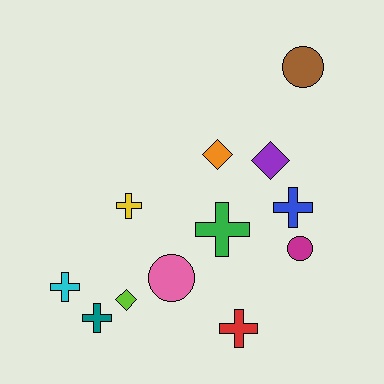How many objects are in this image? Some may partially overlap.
There are 12 objects.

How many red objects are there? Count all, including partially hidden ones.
There is 1 red object.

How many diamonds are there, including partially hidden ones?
There are 3 diamonds.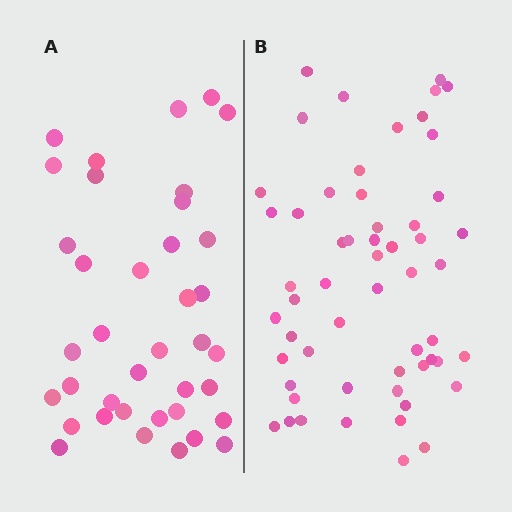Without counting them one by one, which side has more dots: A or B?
Region B (the right region) has more dots.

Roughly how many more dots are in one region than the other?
Region B has approximately 20 more dots than region A.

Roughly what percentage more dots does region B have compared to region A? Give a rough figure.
About 45% more.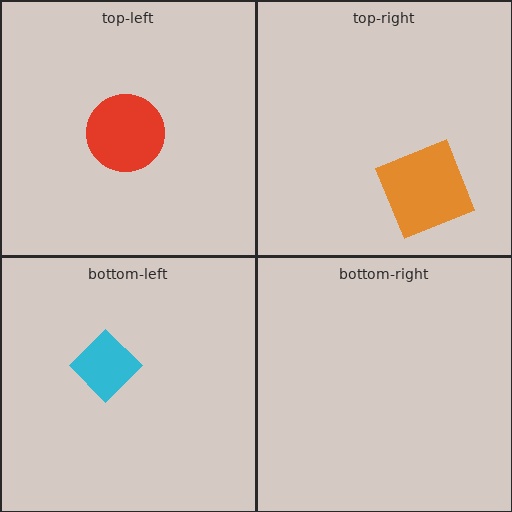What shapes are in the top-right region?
The orange square.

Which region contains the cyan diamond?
The bottom-left region.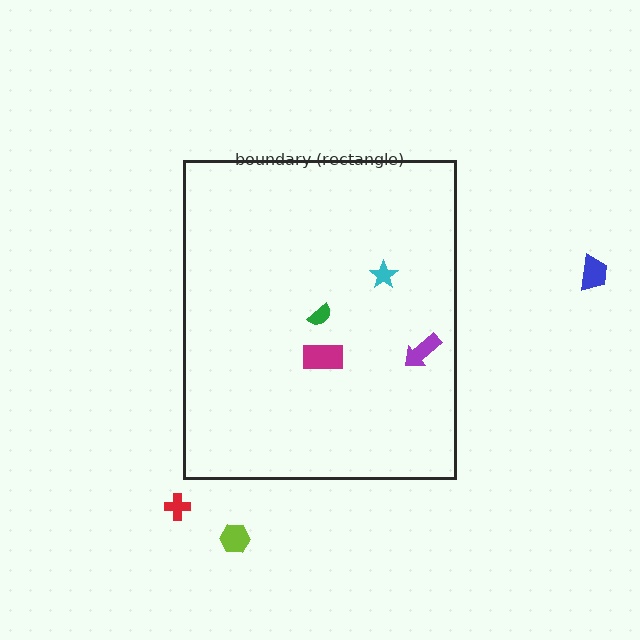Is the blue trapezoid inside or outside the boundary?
Outside.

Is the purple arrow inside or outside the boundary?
Inside.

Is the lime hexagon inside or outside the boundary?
Outside.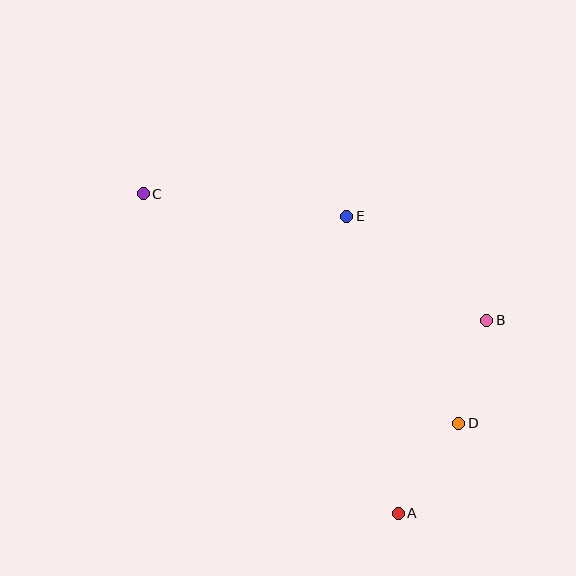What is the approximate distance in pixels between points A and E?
The distance between A and E is approximately 301 pixels.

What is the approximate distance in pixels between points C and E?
The distance between C and E is approximately 205 pixels.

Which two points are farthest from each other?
Points A and C are farthest from each other.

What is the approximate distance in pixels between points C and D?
The distance between C and D is approximately 390 pixels.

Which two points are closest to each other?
Points B and D are closest to each other.